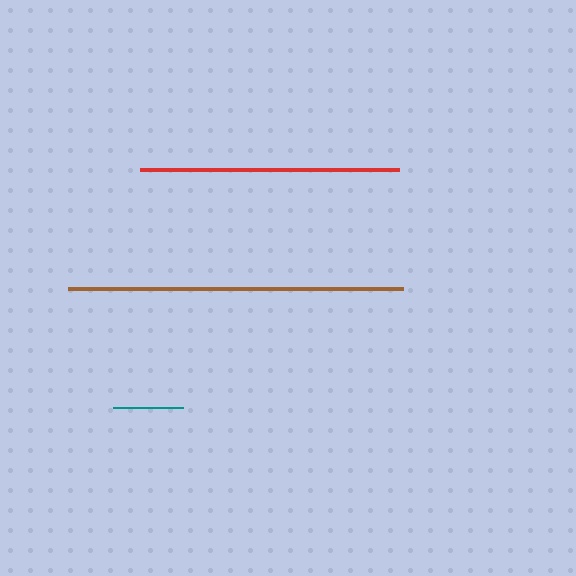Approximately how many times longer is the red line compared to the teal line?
The red line is approximately 3.7 times the length of the teal line.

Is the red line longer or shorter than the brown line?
The brown line is longer than the red line.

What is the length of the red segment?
The red segment is approximately 259 pixels long.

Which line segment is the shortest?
The teal line is the shortest at approximately 69 pixels.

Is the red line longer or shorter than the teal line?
The red line is longer than the teal line.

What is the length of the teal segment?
The teal segment is approximately 69 pixels long.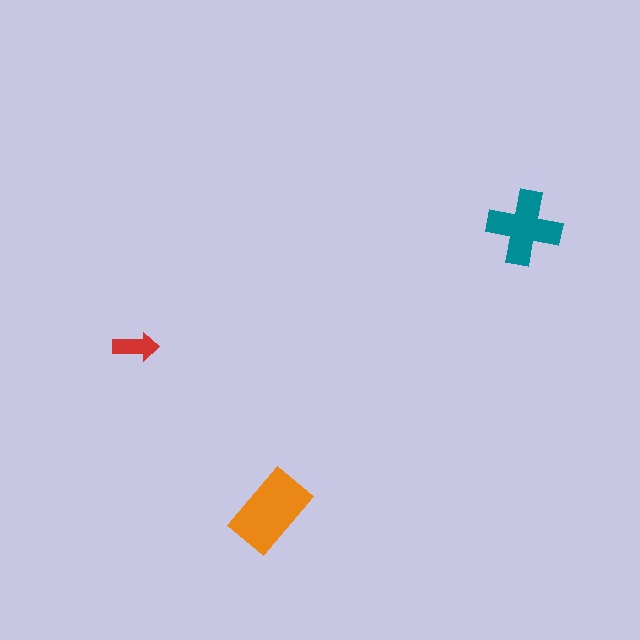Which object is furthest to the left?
The red arrow is leftmost.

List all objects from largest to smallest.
The orange rectangle, the teal cross, the red arrow.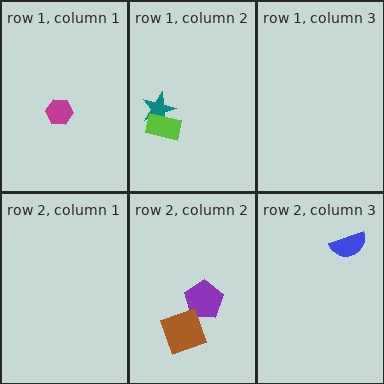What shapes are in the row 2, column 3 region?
The blue semicircle.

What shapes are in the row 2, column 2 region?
The purple pentagon, the brown square.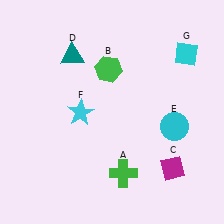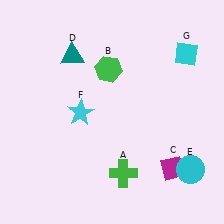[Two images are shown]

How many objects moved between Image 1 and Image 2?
1 object moved between the two images.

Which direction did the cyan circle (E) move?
The cyan circle (E) moved down.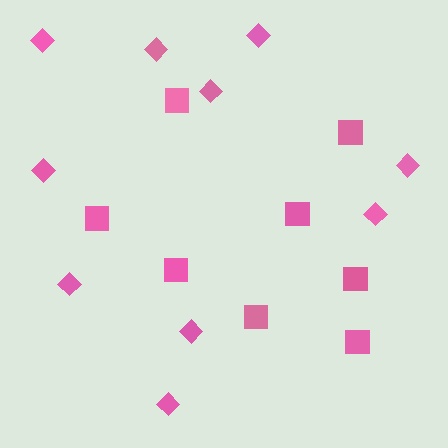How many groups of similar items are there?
There are 2 groups: one group of squares (8) and one group of diamonds (10).